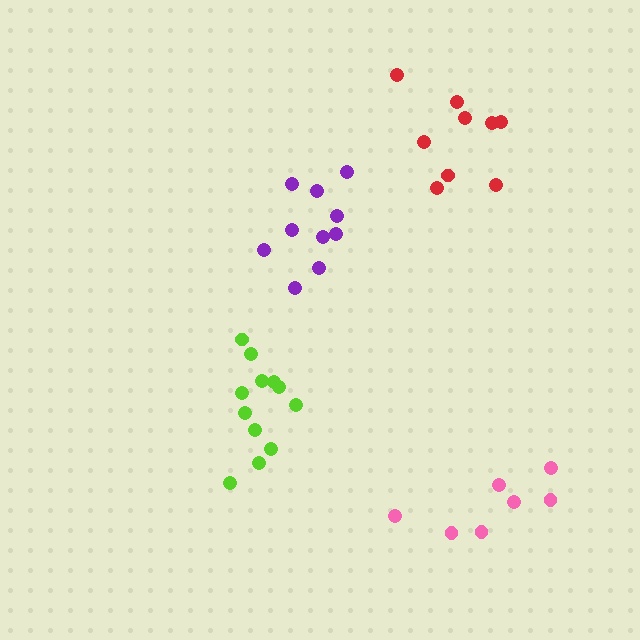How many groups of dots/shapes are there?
There are 4 groups.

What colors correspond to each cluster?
The clusters are colored: lime, purple, red, pink.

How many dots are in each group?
Group 1: 12 dots, Group 2: 10 dots, Group 3: 9 dots, Group 4: 7 dots (38 total).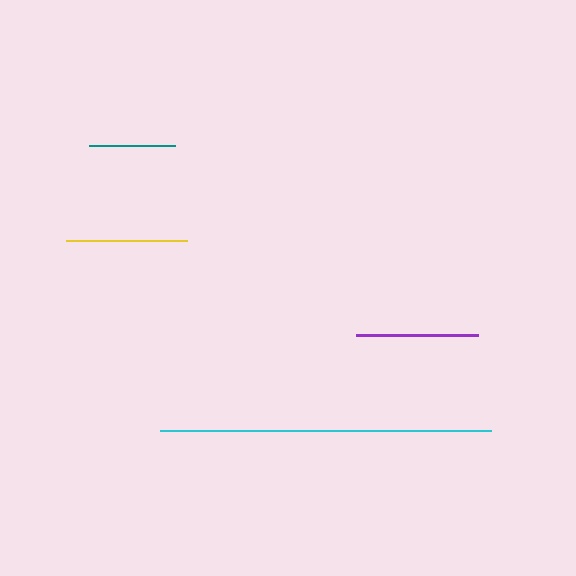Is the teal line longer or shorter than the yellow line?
The yellow line is longer than the teal line.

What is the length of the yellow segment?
The yellow segment is approximately 121 pixels long.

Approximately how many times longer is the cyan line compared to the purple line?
The cyan line is approximately 2.7 times the length of the purple line.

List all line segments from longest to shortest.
From longest to shortest: cyan, purple, yellow, teal.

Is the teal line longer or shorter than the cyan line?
The cyan line is longer than the teal line.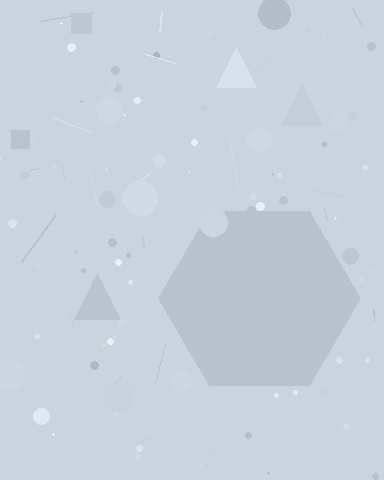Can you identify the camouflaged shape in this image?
The camouflaged shape is a hexagon.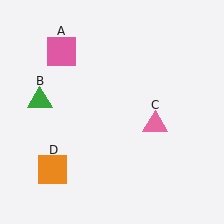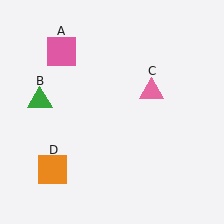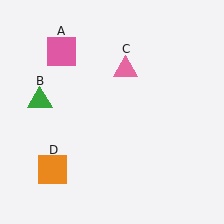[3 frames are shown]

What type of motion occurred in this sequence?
The pink triangle (object C) rotated counterclockwise around the center of the scene.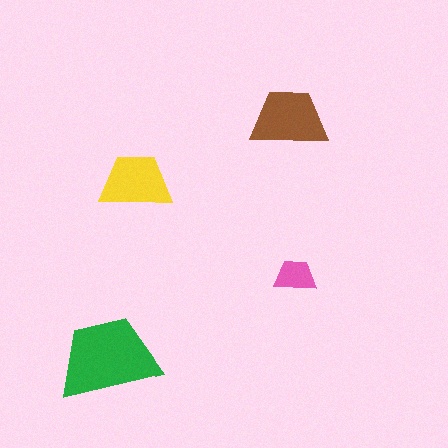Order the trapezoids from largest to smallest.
the green one, the brown one, the yellow one, the pink one.